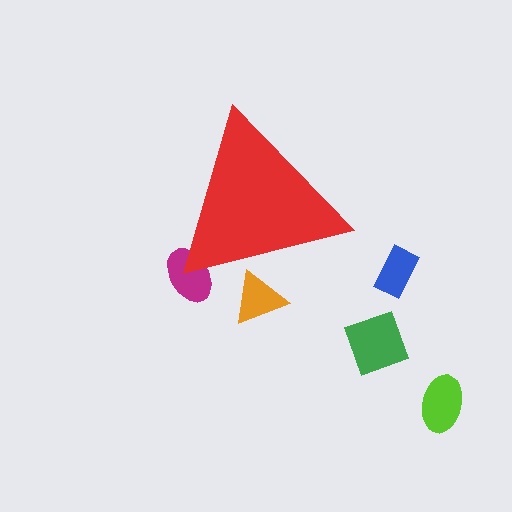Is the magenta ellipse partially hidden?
Yes, the magenta ellipse is partially hidden behind the red triangle.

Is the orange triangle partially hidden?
Yes, the orange triangle is partially hidden behind the red triangle.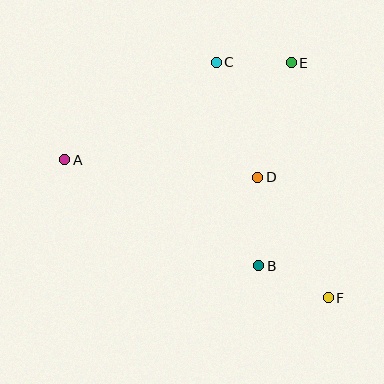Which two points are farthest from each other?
Points A and F are farthest from each other.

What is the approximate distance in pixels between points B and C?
The distance between B and C is approximately 208 pixels.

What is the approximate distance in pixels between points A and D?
The distance between A and D is approximately 194 pixels.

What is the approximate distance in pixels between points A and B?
The distance between A and B is approximately 221 pixels.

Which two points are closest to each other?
Points C and E are closest to each other.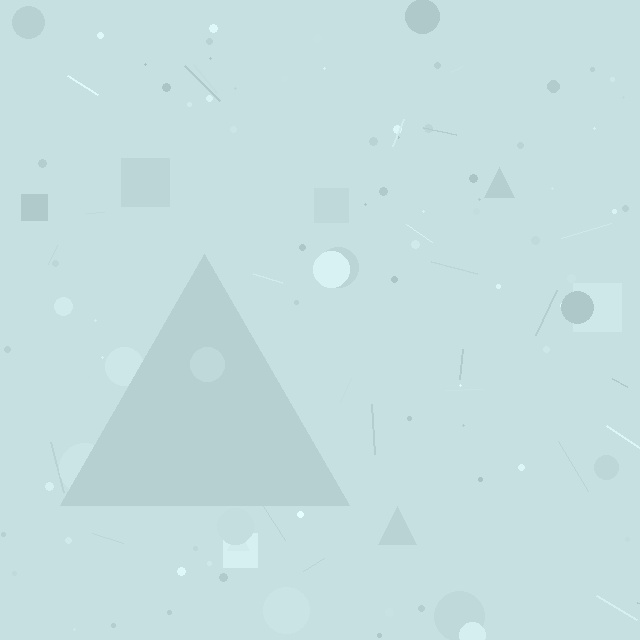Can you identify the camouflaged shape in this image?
The camouflaged shape is a triangle.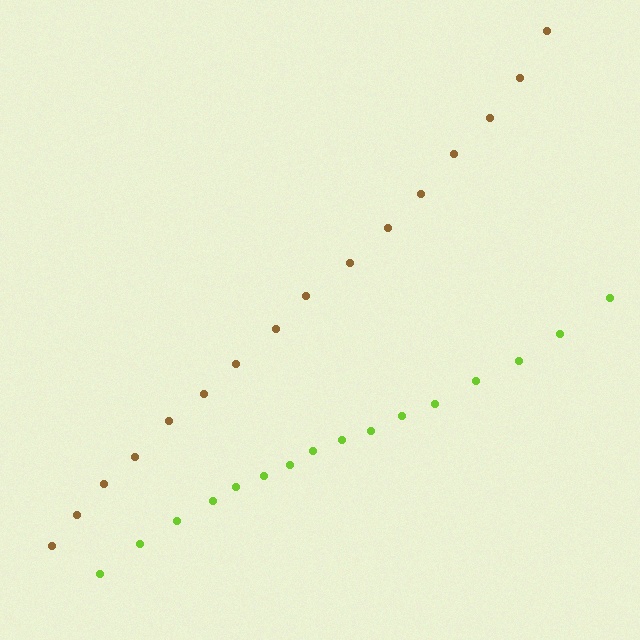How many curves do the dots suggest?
There are 2 distinct paths.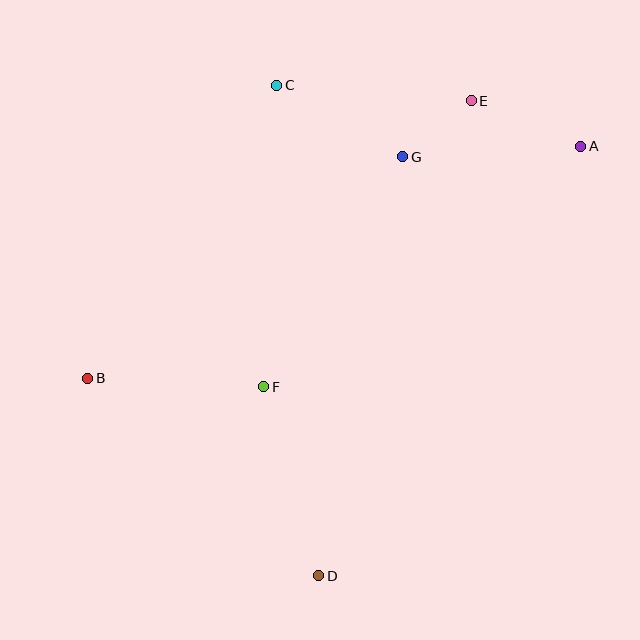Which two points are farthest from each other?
Points A and B are farthest from each other.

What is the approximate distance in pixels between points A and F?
The distance between A and F is approximately 398 pixels.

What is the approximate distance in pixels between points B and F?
The distance between B and F is approximately 176 pixels.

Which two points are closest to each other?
Points E and G are closest to each other.